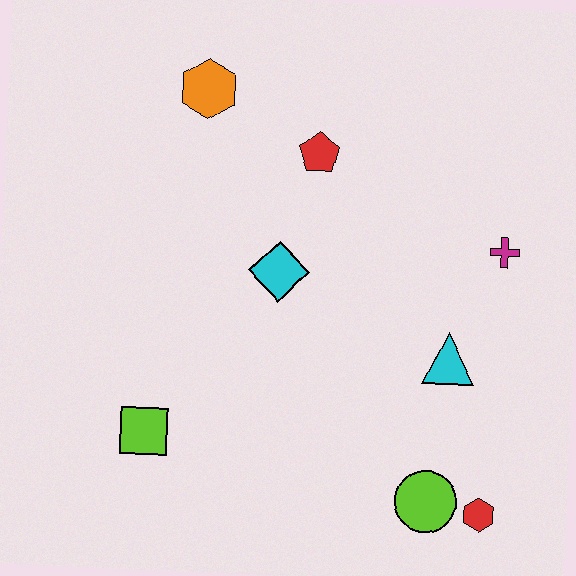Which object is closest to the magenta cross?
The cyan triangle is closest to the magenta cross.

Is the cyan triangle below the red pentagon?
Yes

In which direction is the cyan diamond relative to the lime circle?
The cyan diamond is above the lime circle.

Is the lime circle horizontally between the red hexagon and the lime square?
Yes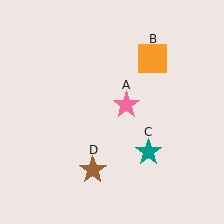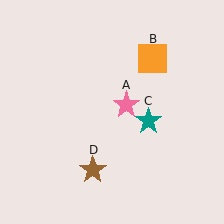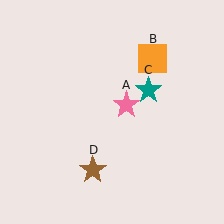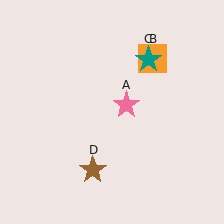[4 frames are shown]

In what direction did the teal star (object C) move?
The teal star (object C) moved up.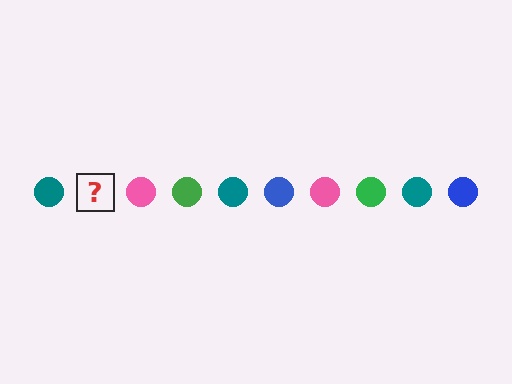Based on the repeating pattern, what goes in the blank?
The blank should be a blue circle.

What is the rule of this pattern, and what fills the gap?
The rule is that the pattern cycles through teal, blue, pink, green circles. The gap should be filled with a blue circle.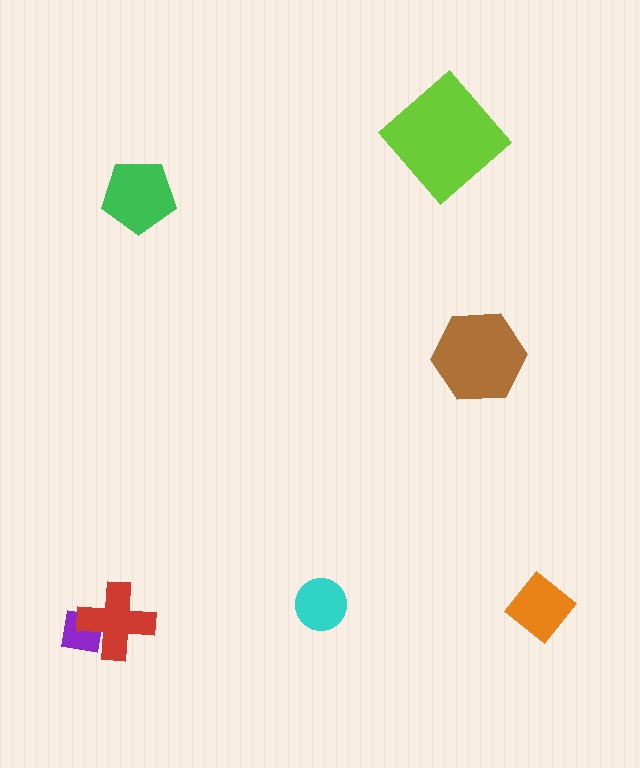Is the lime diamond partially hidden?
No, no other shape covers it.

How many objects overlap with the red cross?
1 object overlaps with the red cross.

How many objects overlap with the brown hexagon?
0 objects overlap with the brown hexagon.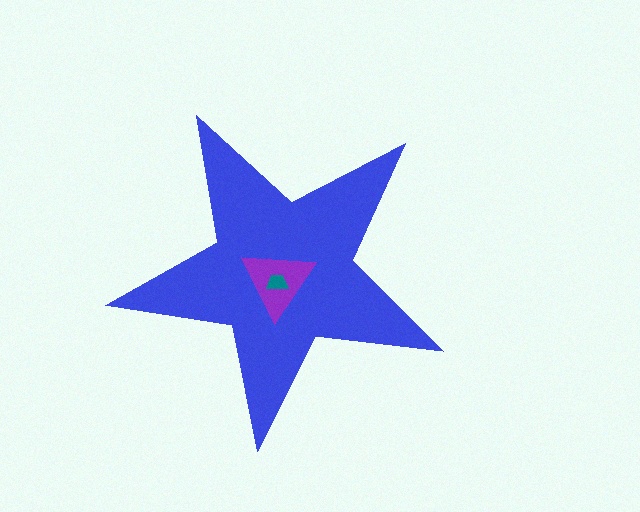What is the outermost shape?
The blue star.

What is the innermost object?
The teal trapezoid.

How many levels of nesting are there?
3.